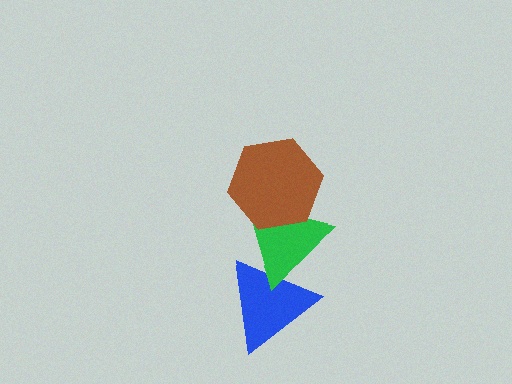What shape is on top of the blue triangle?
The green triangle is on top of the blue triangle.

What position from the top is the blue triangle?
The blue triangle is 3rd from the top.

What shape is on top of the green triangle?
The brown hexagon is on top of the green triangle.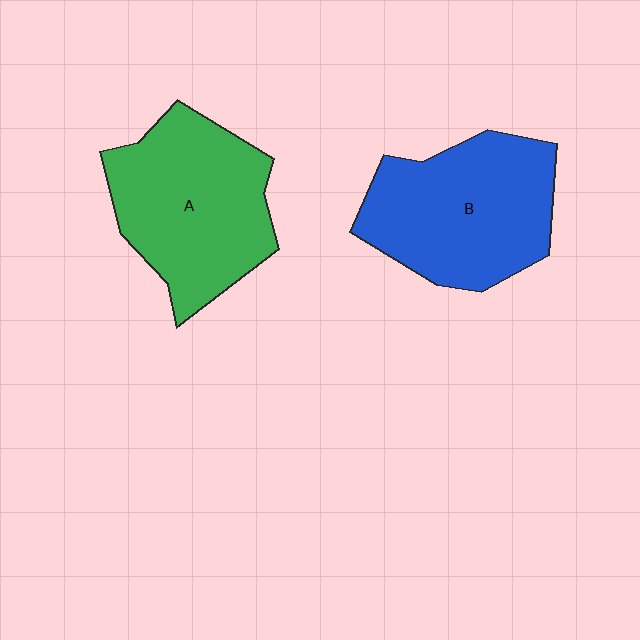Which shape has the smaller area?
Shape B (blue).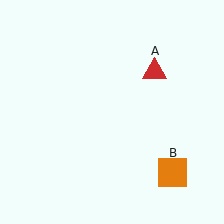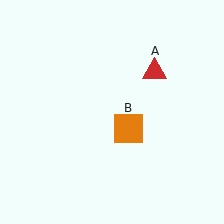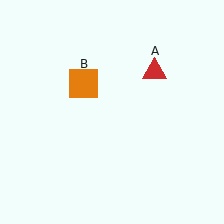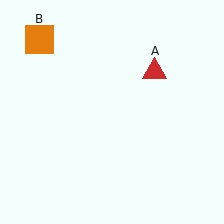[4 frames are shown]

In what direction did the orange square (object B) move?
The orange square (object B) moved up and to the left.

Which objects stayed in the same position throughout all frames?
Red triangle (object A) remained stationary.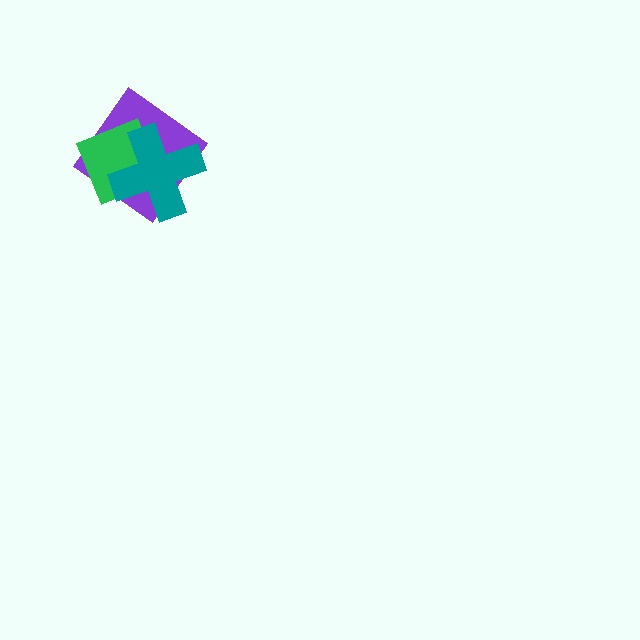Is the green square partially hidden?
Yes, it is partially covered by another shape.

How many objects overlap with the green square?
2 objects overlap with the green square.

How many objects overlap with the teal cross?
2 objects overlap with the teal cross.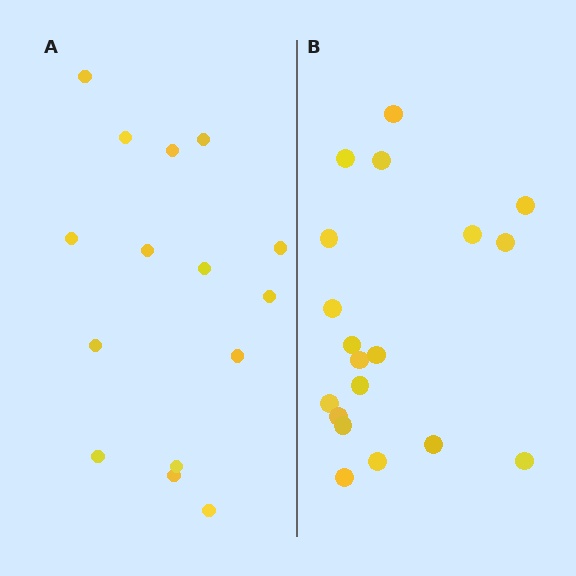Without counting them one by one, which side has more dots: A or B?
Region B (the right region) has more dots.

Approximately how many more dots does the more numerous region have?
Region B has about 4 more dots than region A.